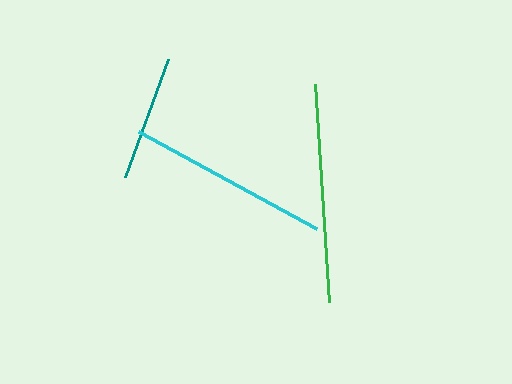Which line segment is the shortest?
The teal line is the shortest at approximately 125 pixels.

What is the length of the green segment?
The green segment is approximately 219 pixels long.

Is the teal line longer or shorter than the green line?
The green line is longer than the teal line.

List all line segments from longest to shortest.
From longest to shortest: green, cyan, teal.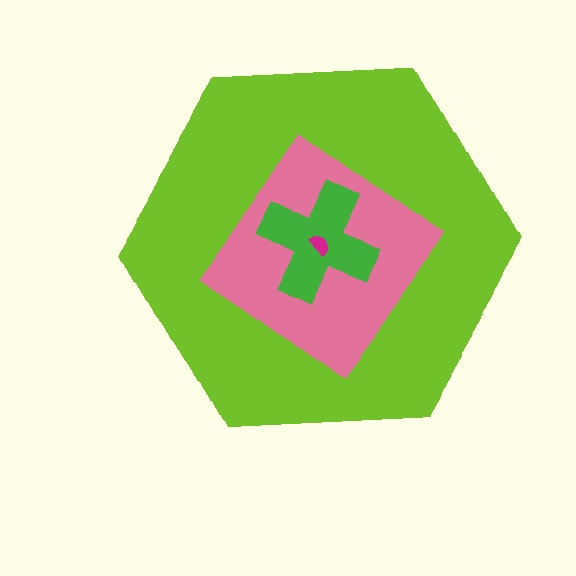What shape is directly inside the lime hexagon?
The pink diamond.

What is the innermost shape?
The magenta semicircle.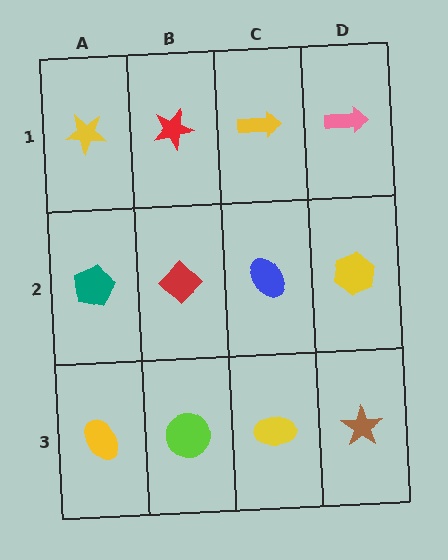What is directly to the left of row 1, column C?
A red star.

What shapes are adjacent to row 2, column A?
A yellow star (row 1, column A), a yellow ellipse (row 3, column A), a red diamond (row 2, column B).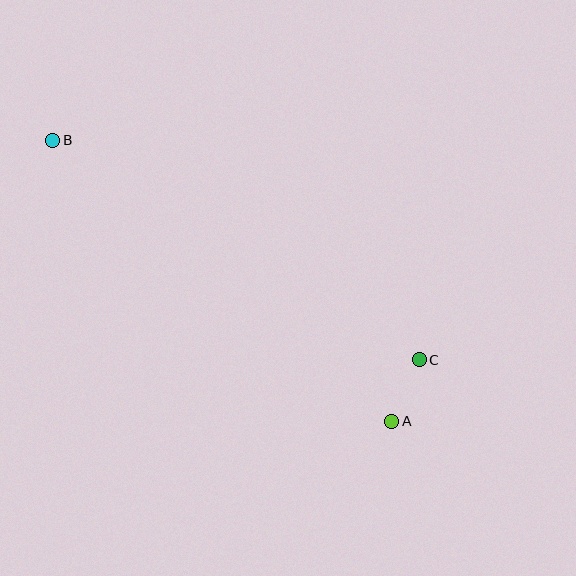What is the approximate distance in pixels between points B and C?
The distance between B and C is approximately 427 pixels.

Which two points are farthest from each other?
Points A and B are farthest from each other.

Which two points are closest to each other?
Points A and C are closest to each other.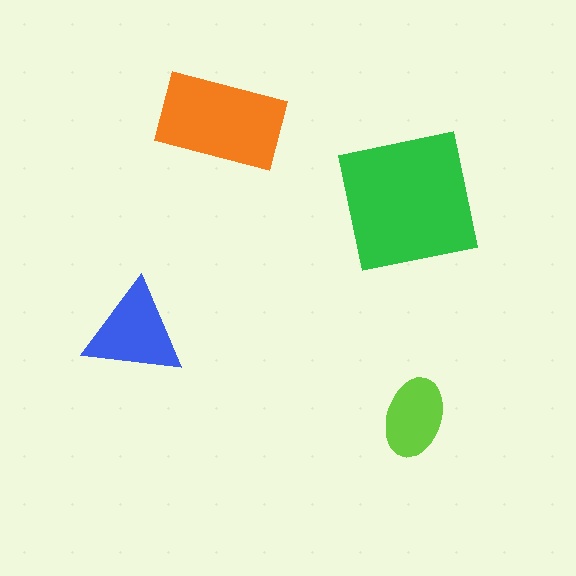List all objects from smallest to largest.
The lime ellipse, the blue triangle, the orange rectangle, the green square.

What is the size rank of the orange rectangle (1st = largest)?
2nd.